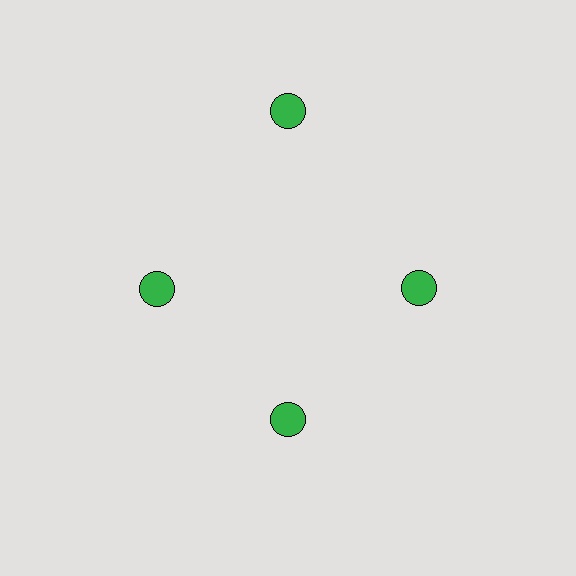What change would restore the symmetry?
The symmetry would be restored by moving it inward, back onto the ring so that all 4 circles sit at equal angles and equal distance from the center.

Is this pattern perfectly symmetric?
No. The 4 green circles are arranged in a ring, but one element near the 12 o'clock position is pushed outward from the center, breaking the 4-fold rotational symmetry.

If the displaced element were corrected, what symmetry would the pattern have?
It would have 4-fold rotational symmetry — the pattern would map onto itself every 90 degrees.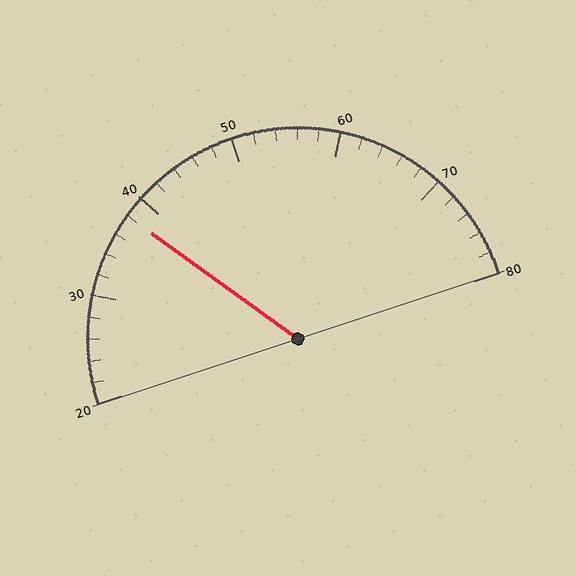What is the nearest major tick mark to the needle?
The nearest major tick mark is 40.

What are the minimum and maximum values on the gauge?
The gauge ranges from 20 to 80.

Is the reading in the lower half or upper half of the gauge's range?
The reading is in the lower half of the range (20 to 80).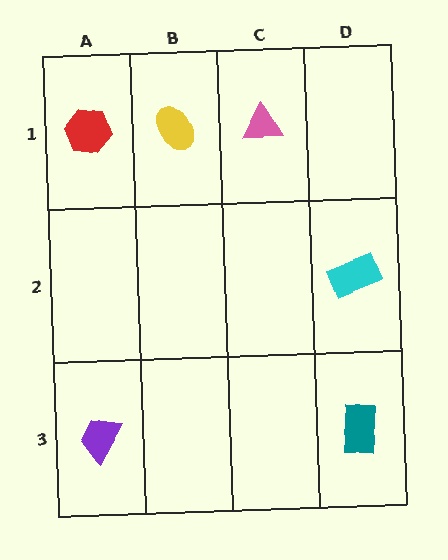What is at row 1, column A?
A red hexagon.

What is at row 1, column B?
A yellow ellipse.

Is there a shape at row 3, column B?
No, that cell is empty.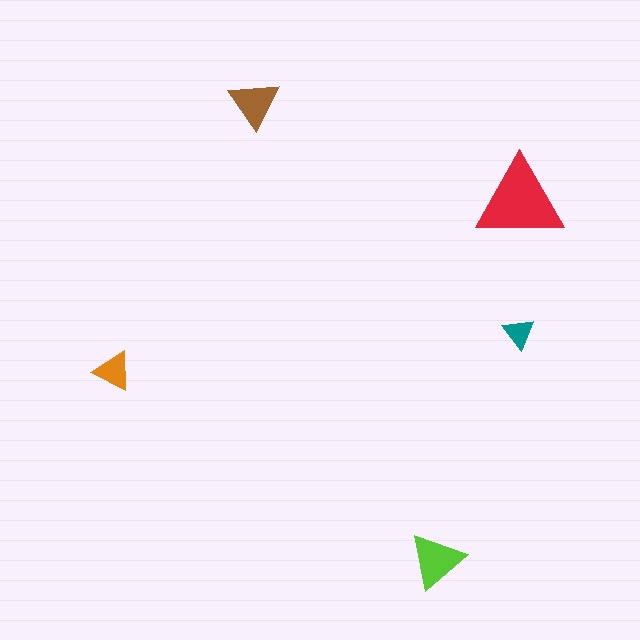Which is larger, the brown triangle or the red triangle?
The red one.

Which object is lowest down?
The lime triangle is bottommost.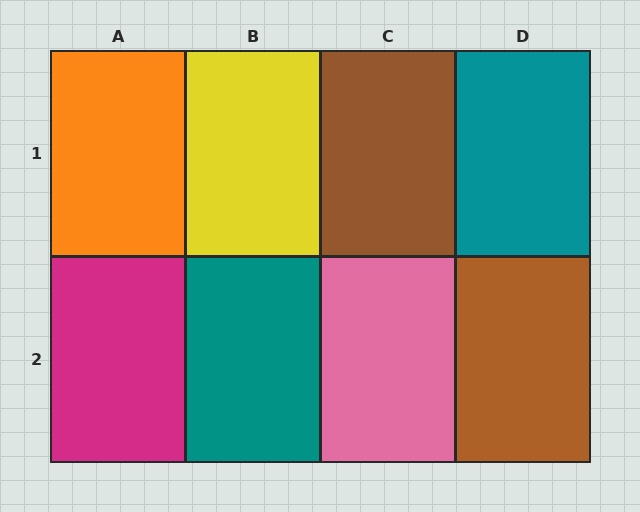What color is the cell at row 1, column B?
Yellow.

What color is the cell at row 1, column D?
Teal.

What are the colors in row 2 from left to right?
Magenta, teal, pink, brown.